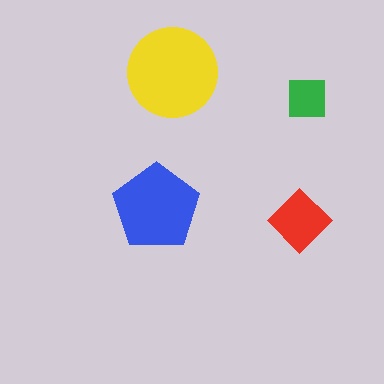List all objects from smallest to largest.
The green square, the red diamond, the blue pentagon, the yellow circle.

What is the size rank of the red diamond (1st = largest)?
3rd.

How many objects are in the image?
There are 4 objects in the image.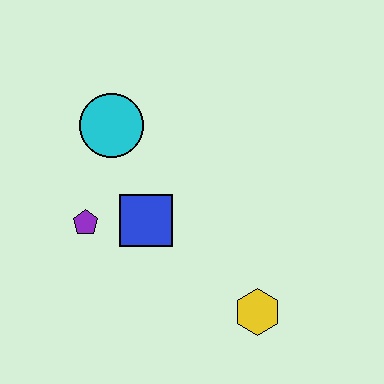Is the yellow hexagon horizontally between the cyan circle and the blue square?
No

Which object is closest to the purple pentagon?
The blue square is closest to the purple pentagon.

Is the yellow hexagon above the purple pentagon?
No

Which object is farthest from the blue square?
The yellow hexagon is farthest from the blue square.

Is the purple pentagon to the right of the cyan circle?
No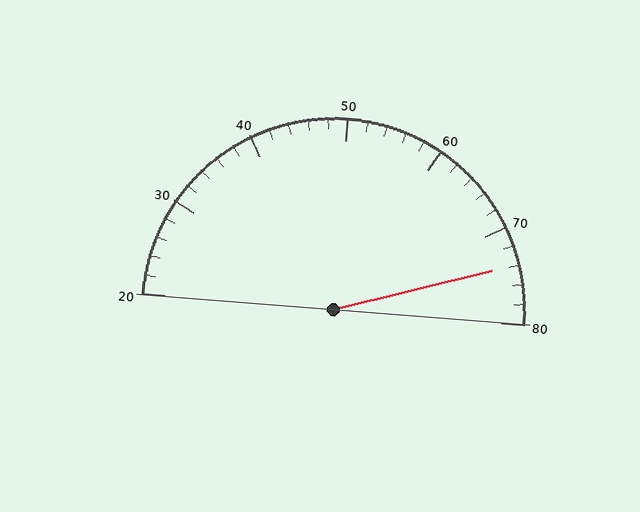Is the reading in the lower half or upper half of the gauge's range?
The reading is in the upper half of the range (20 to 80).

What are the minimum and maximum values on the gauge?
The gauge ranges from 20 to 80.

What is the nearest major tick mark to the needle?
The nearest major tick mark is 70.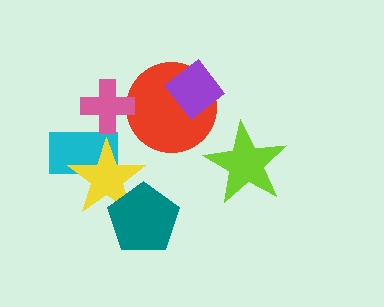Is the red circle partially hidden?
Yes, it is partially covered by another shape.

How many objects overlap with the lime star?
0 objects overlap with the lime star.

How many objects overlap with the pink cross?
2 objects overlap with the pink cross.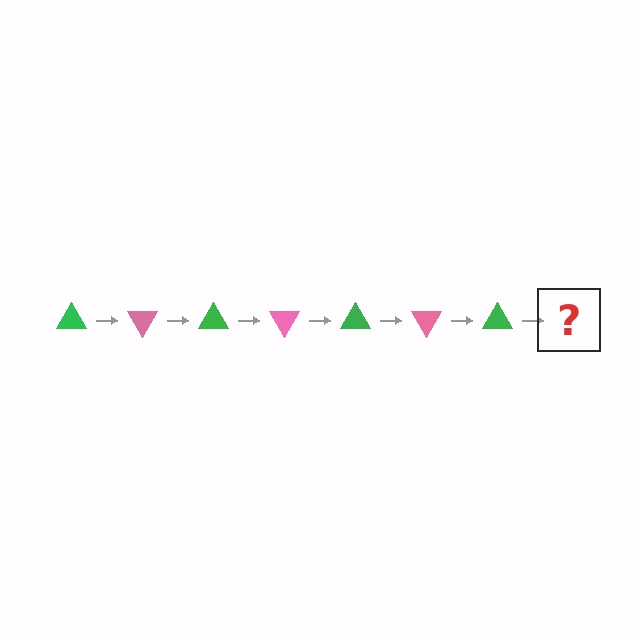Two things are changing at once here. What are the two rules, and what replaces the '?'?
The two rules are that it rotates 60 degrees each step and the color cycles through green and pink. The '?' should be a pink triangle, rotated 420 degrees from the start.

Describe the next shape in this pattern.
It should be a pink triangle, rotated 420 degrees from the start.